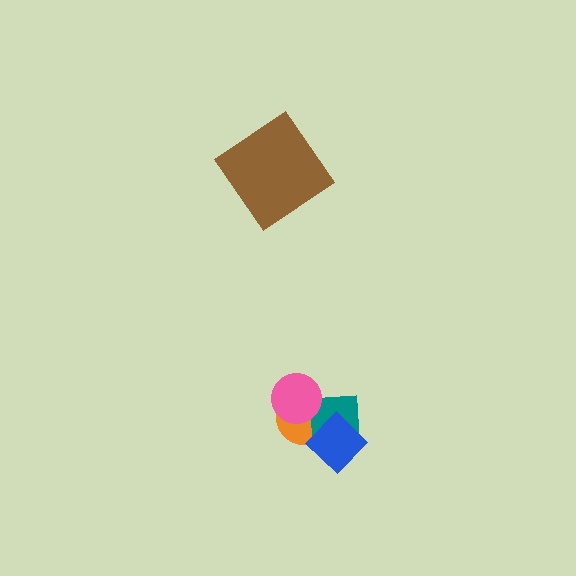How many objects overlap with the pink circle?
2 objects overlap with the pink circle.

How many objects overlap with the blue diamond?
2 objects overlap with the blue diamond.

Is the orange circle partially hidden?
Yes, it is partially covered by another shape.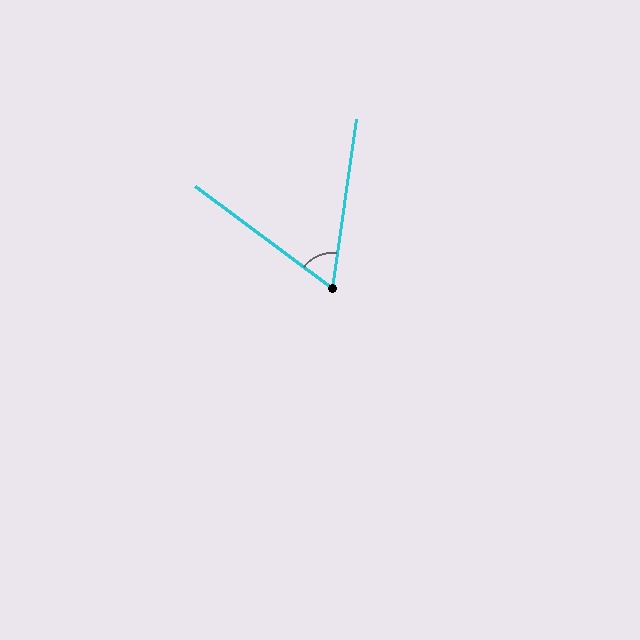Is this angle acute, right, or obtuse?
It is acute.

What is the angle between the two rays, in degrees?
Approximately 62 degrees.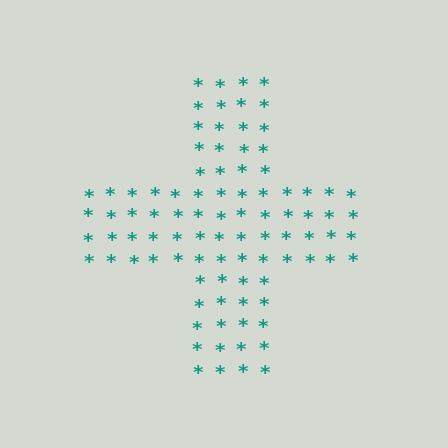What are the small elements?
The small elements are asterisks.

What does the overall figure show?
The overall figure shows a cross.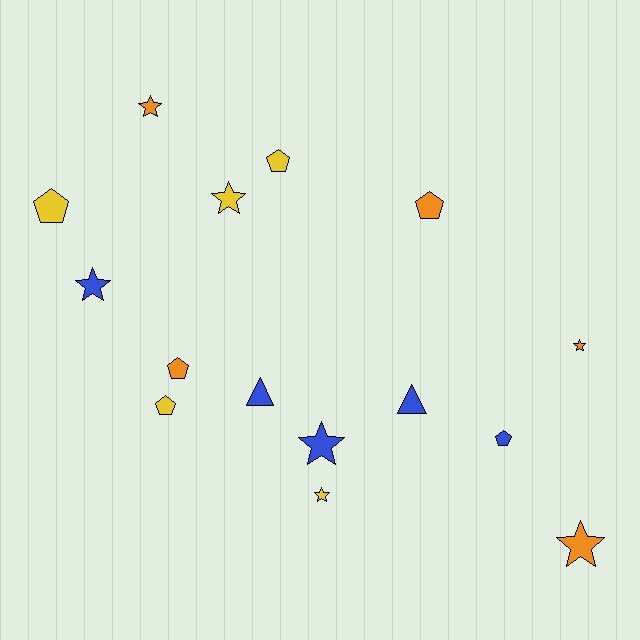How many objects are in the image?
There are 15 objects.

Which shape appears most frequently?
Star, with 7 objects.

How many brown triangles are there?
There are no brown triangles.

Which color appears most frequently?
Yellow, with 5 objects.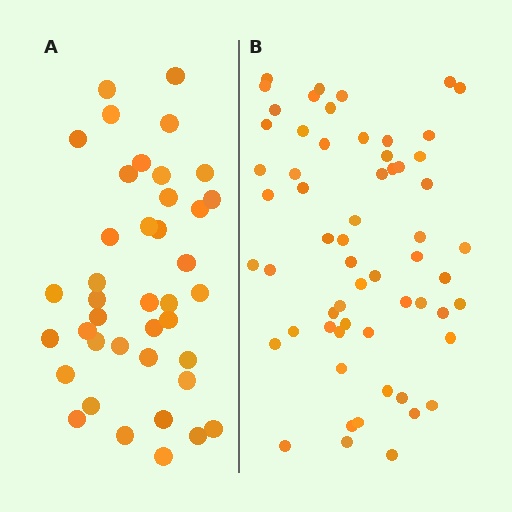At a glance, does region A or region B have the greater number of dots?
Region B (the right region) has more dots.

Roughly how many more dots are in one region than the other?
Region B has approximately 20 more dots than region A.